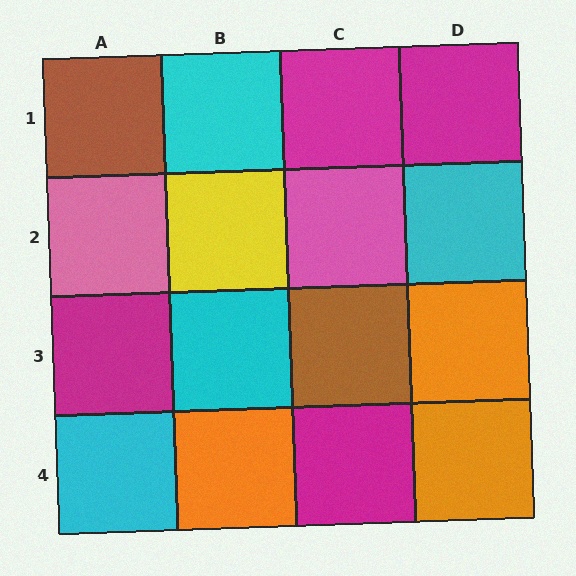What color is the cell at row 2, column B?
Yellow.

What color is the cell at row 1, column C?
Magenta.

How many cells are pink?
2 cells are pink.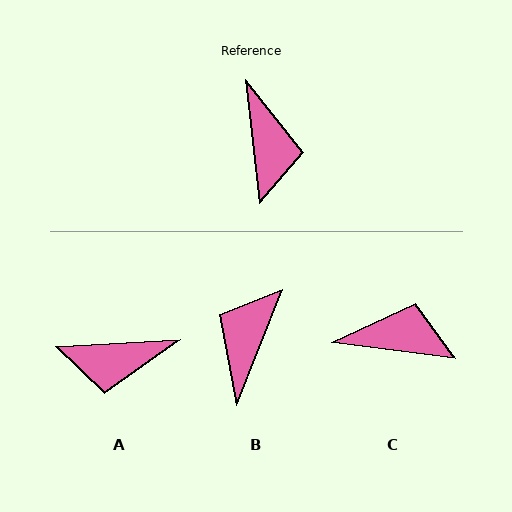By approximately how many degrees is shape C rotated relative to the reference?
Approximately 76 degrees counter-clockwise.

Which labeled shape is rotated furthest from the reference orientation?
B, about 152 degrees away.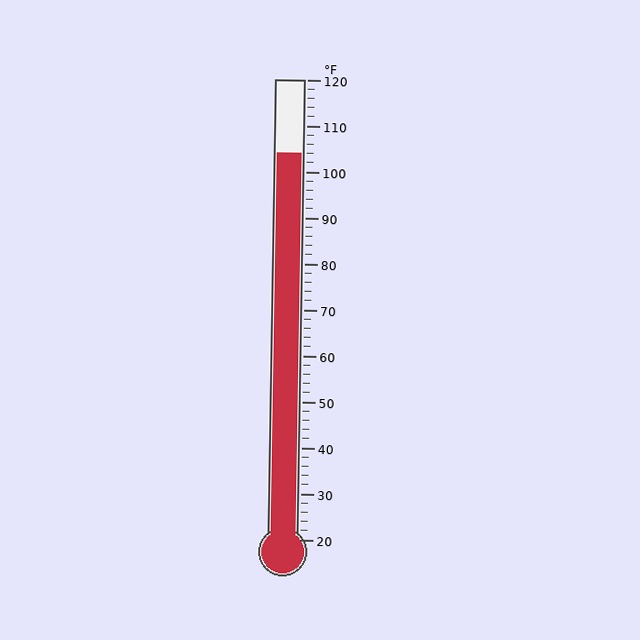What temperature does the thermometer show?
The thermometer shows approximately 104°F.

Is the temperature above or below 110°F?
The temperature is below 110°F.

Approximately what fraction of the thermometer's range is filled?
The thermometer is filled to approximately 85% of its range.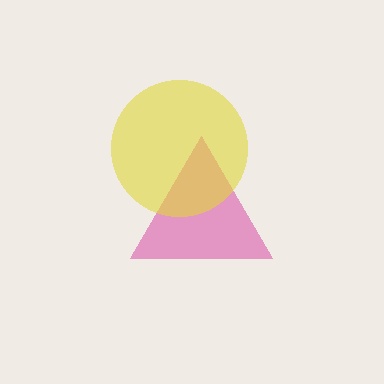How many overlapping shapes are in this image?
There are 2 overlapping shapes in the image.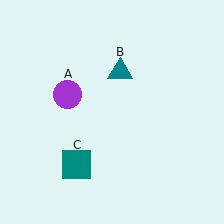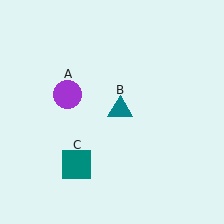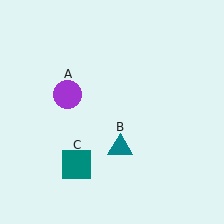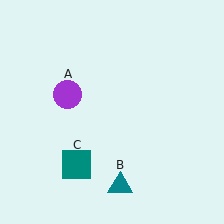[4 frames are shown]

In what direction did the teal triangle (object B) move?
The teal triangle (object B) moved down.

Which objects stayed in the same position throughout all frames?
Purple circle (object A) and teal square (object C) remained stationary.